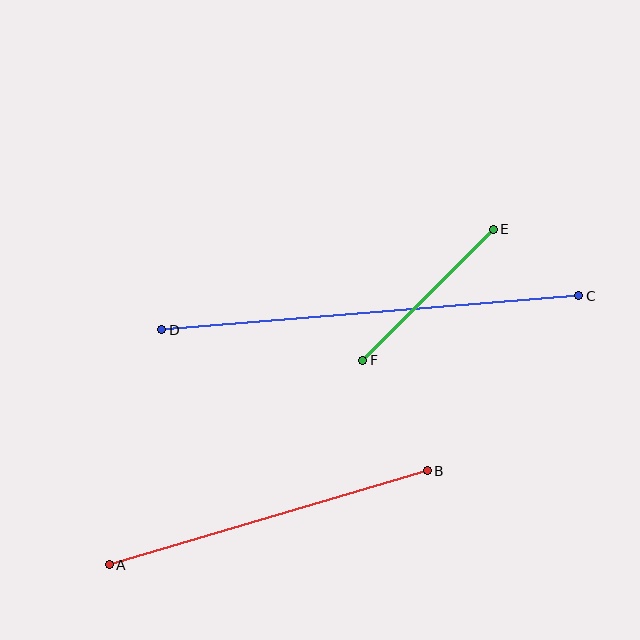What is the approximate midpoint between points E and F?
The midpoint is at approximately (428, 295) pixels.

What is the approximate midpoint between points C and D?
The midpoint is at approximately (370, 313) pixels.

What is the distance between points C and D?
The distance is approximately 419 pixels.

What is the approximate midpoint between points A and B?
The midpoint is at approximately (268, 518) pixels.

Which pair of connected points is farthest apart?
Points C and D are farthest apart.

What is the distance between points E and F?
The distance is approximately 185 pixels.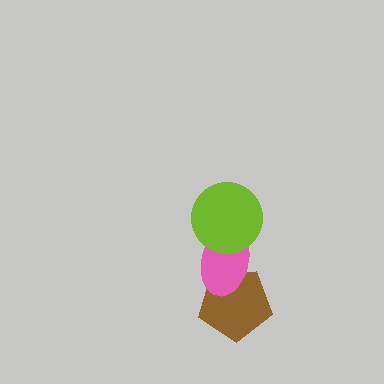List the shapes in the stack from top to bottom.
From top to bottom: the lime circle, the pink ellipse, the brown pentagon.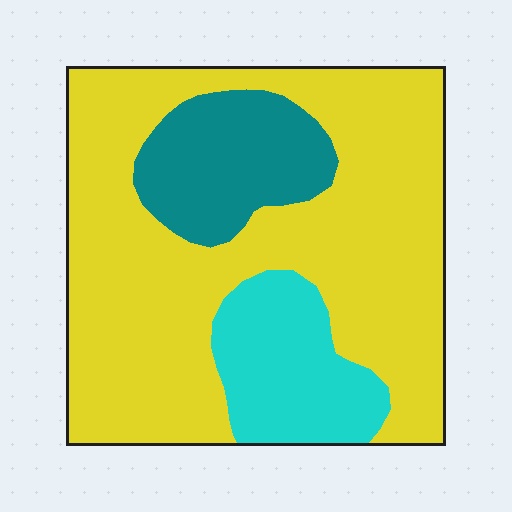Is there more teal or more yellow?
Yellow.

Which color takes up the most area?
Yellow, at roughly 70%.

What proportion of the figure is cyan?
Cyan takes up less than a sixth of the figure.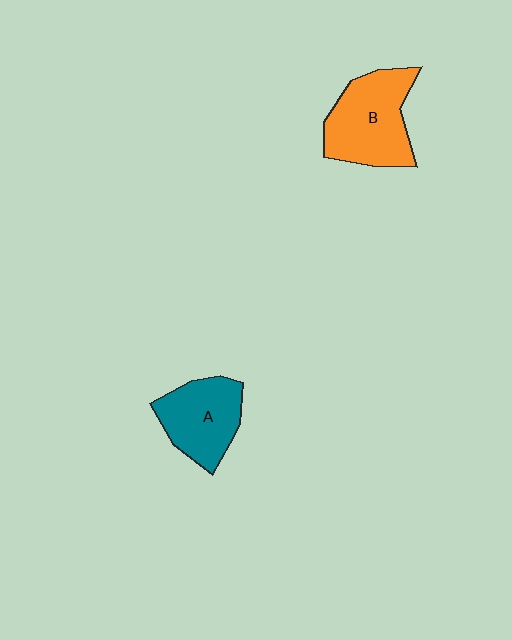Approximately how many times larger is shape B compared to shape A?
Approximately 1.3 times.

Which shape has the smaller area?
Shape A (teal).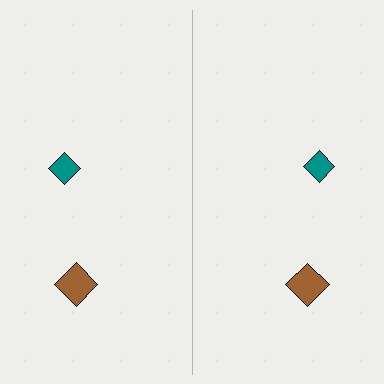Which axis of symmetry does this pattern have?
The pattern has a vertical axis of symmetry running through the center of the image.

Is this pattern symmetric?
Yes, this pattern has bilateral (reflection) symmetry.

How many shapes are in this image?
There are 4 shapes in this image.